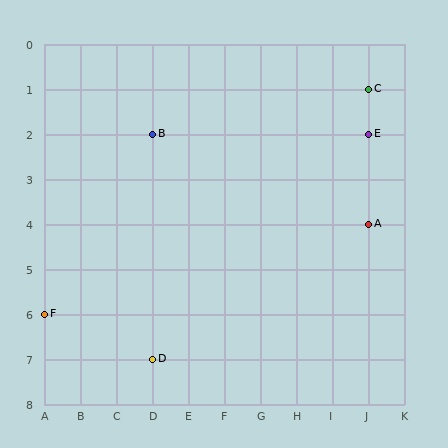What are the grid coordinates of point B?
Point B is at grid coordinates (D, 2).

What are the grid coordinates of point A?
Point A is at grid coordinates (J, 4).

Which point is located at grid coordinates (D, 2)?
Point B is at (D, 2).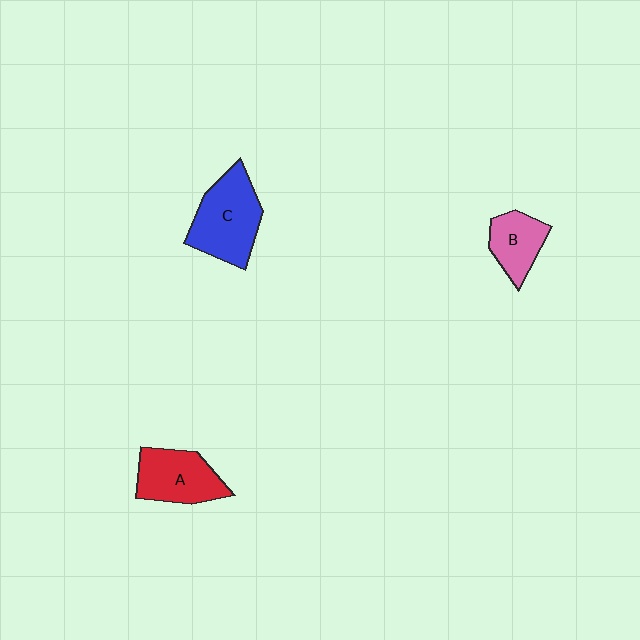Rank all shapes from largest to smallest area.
From largest to smallest: C (blue), A (red), B (pink).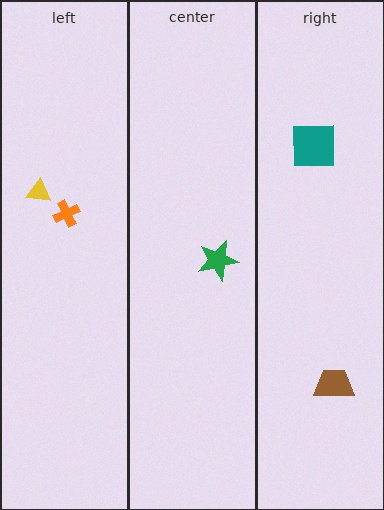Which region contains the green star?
The center region.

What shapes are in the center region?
The green star.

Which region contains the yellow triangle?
The left region.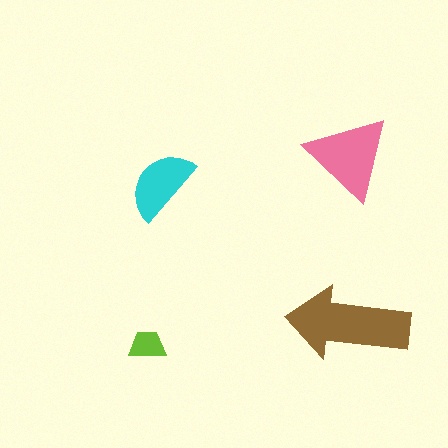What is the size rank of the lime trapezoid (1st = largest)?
4th.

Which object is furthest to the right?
The pink triangle is rightmost.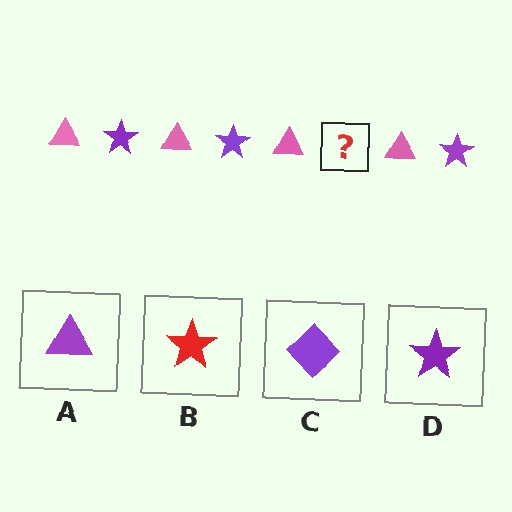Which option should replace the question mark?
Option D.